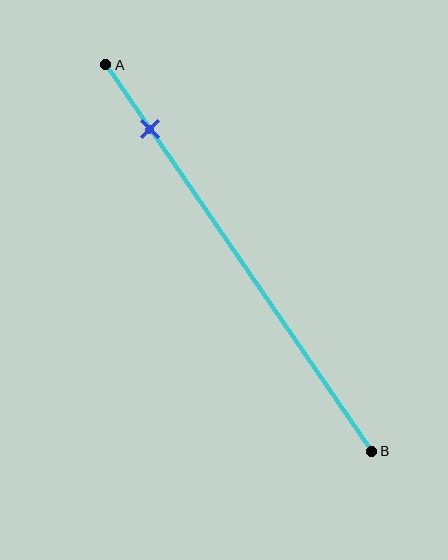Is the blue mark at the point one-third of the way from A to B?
No, the mark is at about 15% from A, not at the 33% one-third point.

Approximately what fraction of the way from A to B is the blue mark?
The blue mark is approximately 15% of the way from A to B.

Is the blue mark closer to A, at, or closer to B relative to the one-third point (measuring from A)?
The blue mark is closer to point A than the one-third point of segment AB.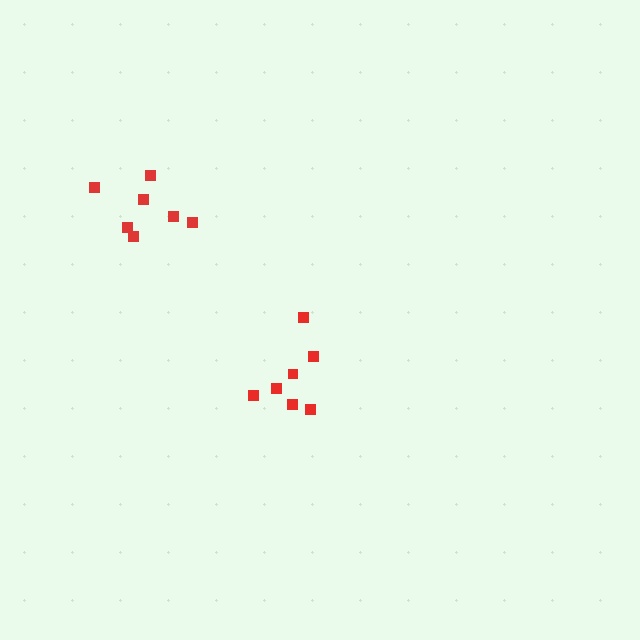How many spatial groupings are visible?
There are 2 spatial groupings.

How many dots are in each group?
Group 1: 7 dots, Group 2: 7 dots (14 total).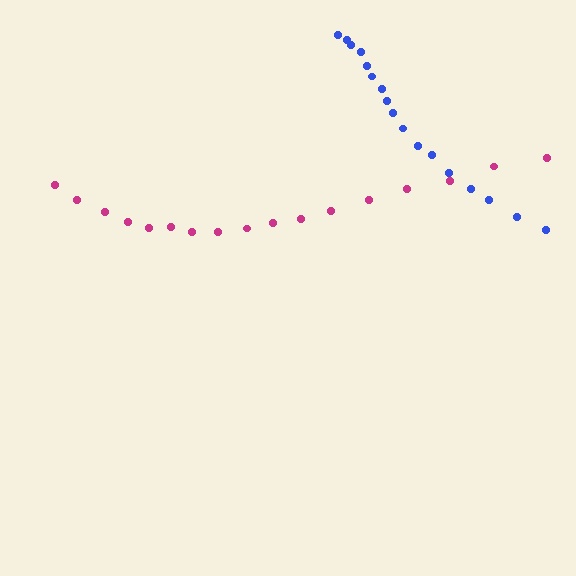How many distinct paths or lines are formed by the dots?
There are 2 distinct paths.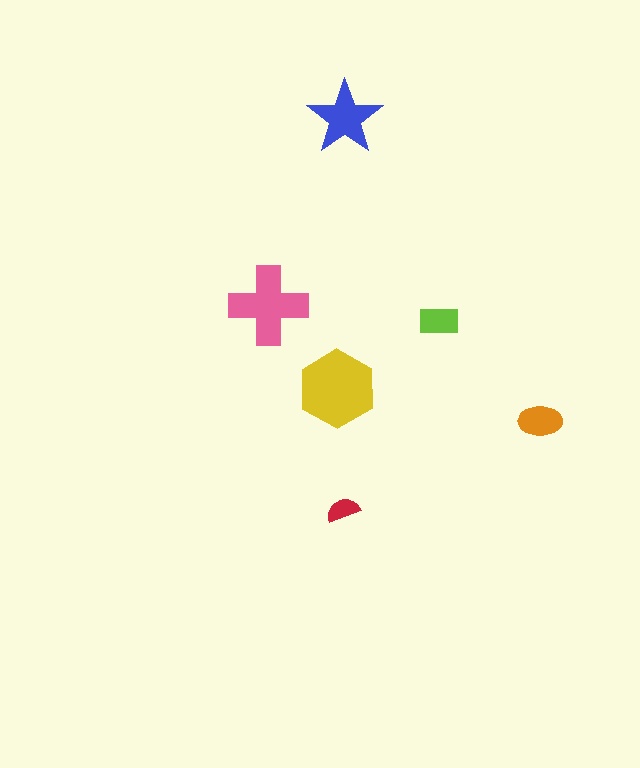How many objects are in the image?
There are 6 objects in the image.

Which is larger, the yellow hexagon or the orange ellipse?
The yellow hexagon.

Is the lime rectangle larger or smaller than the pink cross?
Smaller.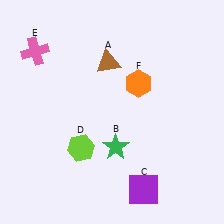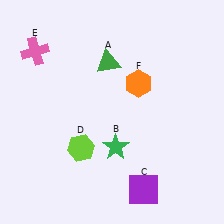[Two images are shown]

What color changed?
The triangle (A) changed from brown in Image 1 to green in Image 2.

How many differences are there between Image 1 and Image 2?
There is 1 difference between the two images.